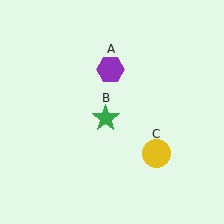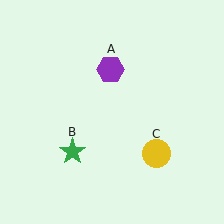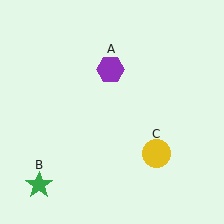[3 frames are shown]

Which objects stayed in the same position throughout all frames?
Purple hexagon (object A) and yellow circle (object C) remained stationary.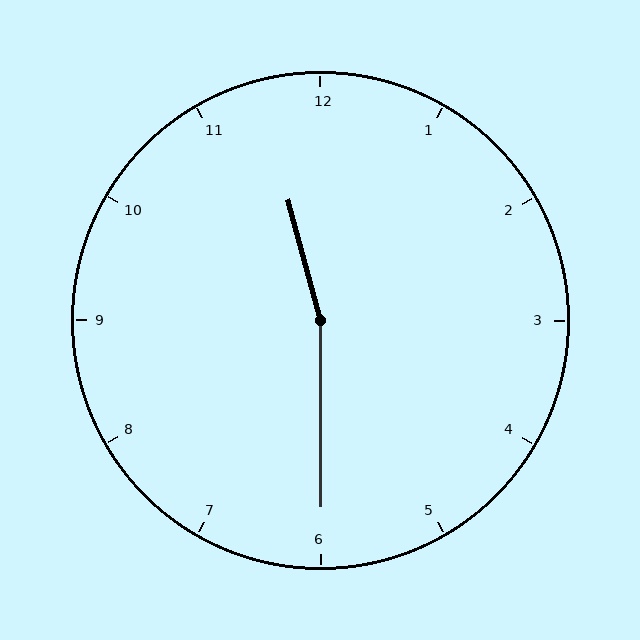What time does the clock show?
11:30.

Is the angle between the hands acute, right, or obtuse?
It is obtuse.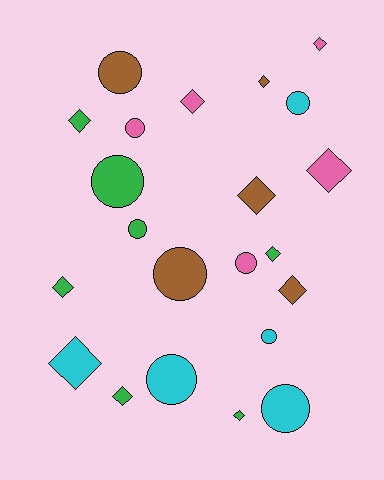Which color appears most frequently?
Green, with 7 objects.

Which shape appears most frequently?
Diamond, with 12 objects.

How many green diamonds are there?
There are 5 green diamonds.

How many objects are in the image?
There are 22 objects.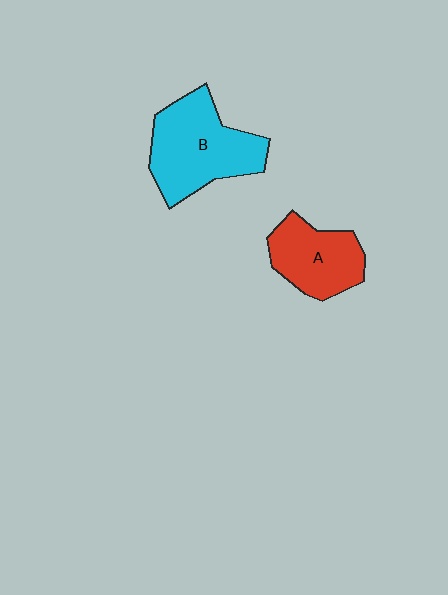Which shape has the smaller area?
Shape A (red).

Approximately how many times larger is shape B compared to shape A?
Approximately 1.4 times.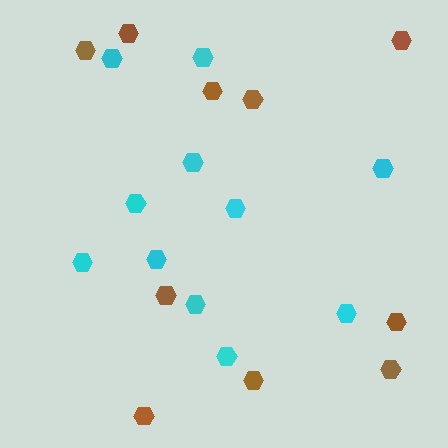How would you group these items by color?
There are 2 groups: one group of brown hexagons (10) and one group of cyan hexagons (11).